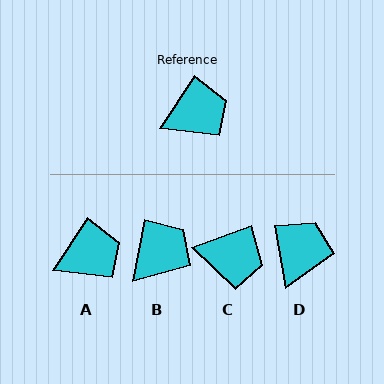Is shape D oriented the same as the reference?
No, it is off by about 43 degrees.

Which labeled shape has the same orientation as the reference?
A.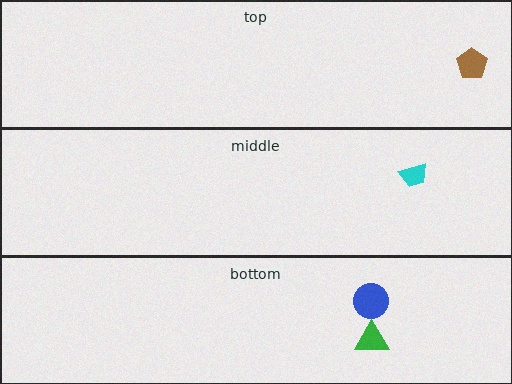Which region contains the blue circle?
The bottom region.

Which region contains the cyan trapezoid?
The middle region.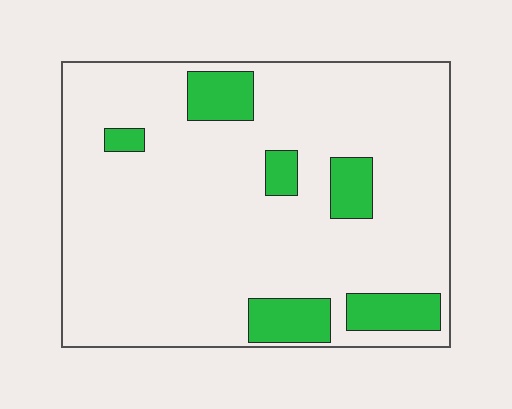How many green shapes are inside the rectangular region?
6.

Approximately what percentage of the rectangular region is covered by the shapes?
Approximately 15%.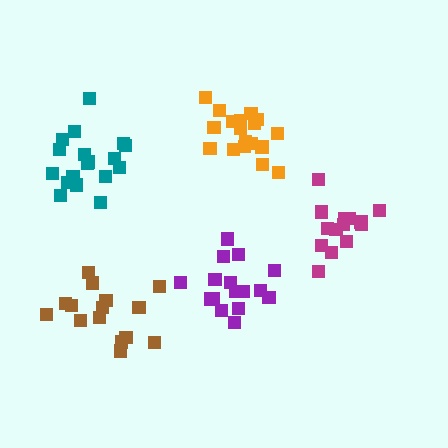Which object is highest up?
The orange cluster is topmost.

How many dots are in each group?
Group 1: 19 dots, Group 2: 15 dots, Group 3: 18 dots, Group 4: 16 dots, Group 5: 15 dots (83 total).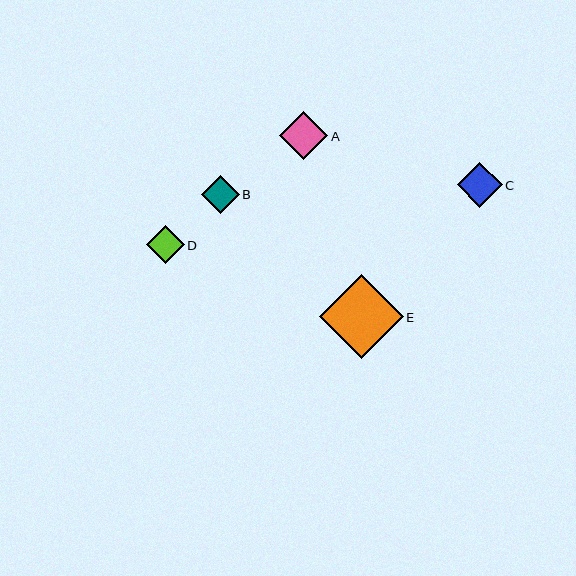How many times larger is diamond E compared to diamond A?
Diamond E is approximately 1.8 times the size of diamond A.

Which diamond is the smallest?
Diamond B is the smallest with a size of approximately 37 pixels.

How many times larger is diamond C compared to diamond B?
Diamond C is approximately 1.2 times the size of diamond B.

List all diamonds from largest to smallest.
From largest to smallest: E, A, C, D, B.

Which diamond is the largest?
Diamond E is the largest with a size of approximately 84 pixels.